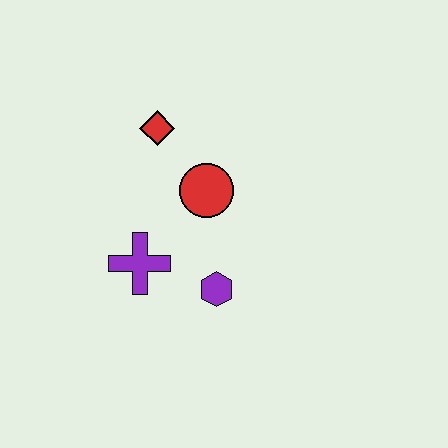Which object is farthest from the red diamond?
The purple hexagon is farthest from the red diamond.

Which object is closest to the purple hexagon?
The purple cross is closest to the purple hexagon.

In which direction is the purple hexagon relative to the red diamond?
The purple hexagon is below the red diamond.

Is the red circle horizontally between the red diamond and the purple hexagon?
Yes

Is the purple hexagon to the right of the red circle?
Yes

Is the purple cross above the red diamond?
No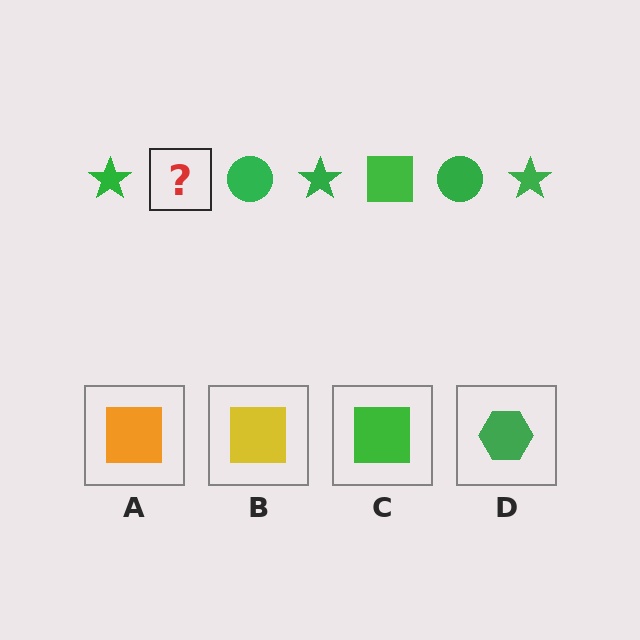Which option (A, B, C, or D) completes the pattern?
C.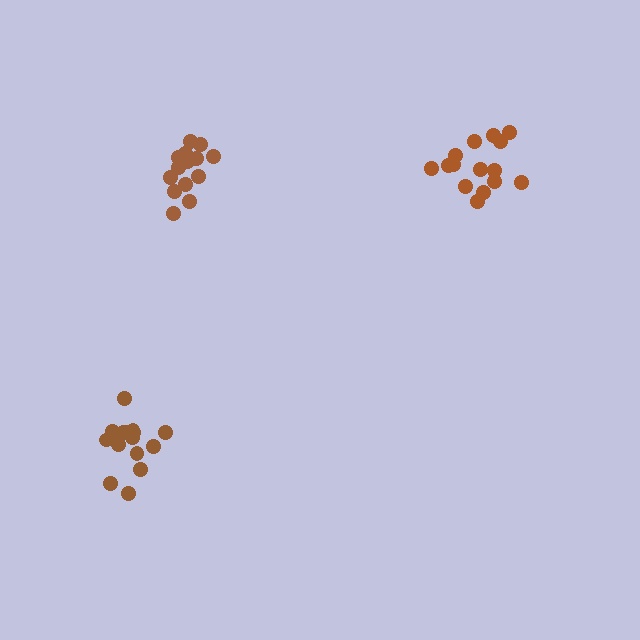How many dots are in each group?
Group 1: 16 dots, Group 2: 15 dots, Group 3: 15 dots (46 total).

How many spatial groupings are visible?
There are 3 spatial groupings.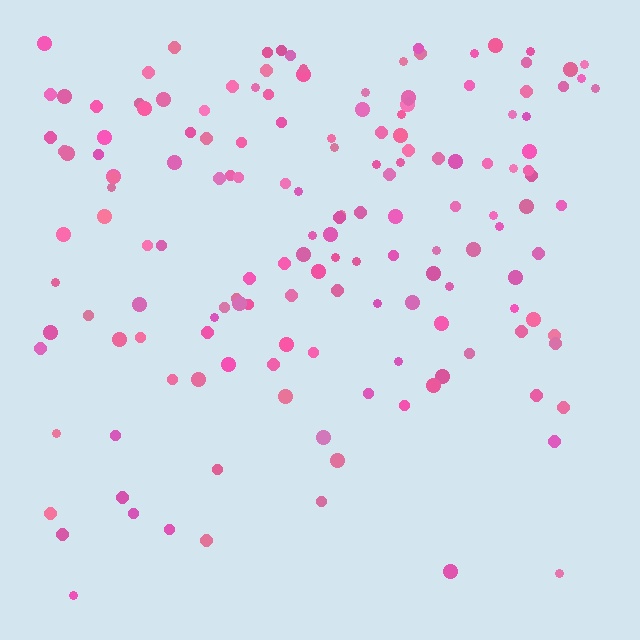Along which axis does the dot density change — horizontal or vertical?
Vertical.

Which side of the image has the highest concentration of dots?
The top.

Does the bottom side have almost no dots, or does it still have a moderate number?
Still a moderate number, just noticeably fewer than the top.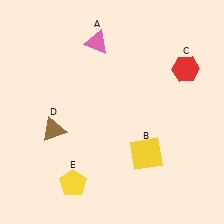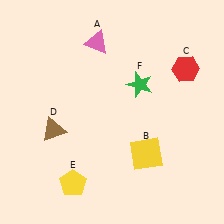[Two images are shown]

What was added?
A green star (F) was added in Image 2.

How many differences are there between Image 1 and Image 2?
There is 1 difference between the two images.